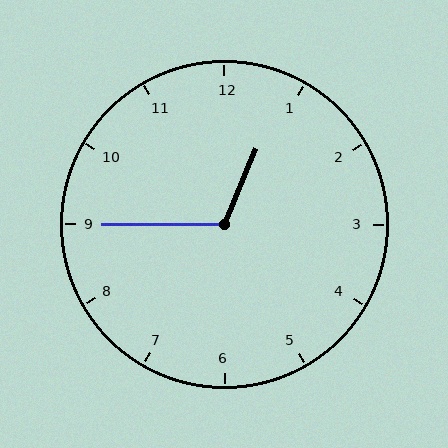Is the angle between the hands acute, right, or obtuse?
It is obtuse.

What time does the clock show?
12:45.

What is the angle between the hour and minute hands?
Approximately 112 degrees.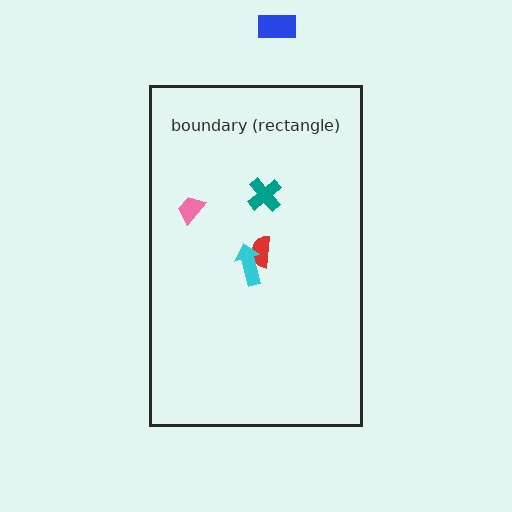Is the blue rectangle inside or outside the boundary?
Outside.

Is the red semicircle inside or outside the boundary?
Inside.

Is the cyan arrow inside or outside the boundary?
Inside.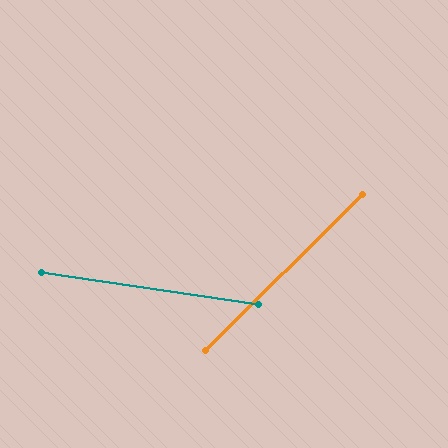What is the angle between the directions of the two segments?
Approximately 53 degrees.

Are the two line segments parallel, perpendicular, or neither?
Neither parallel nor perpendicular — they differ by about 53°.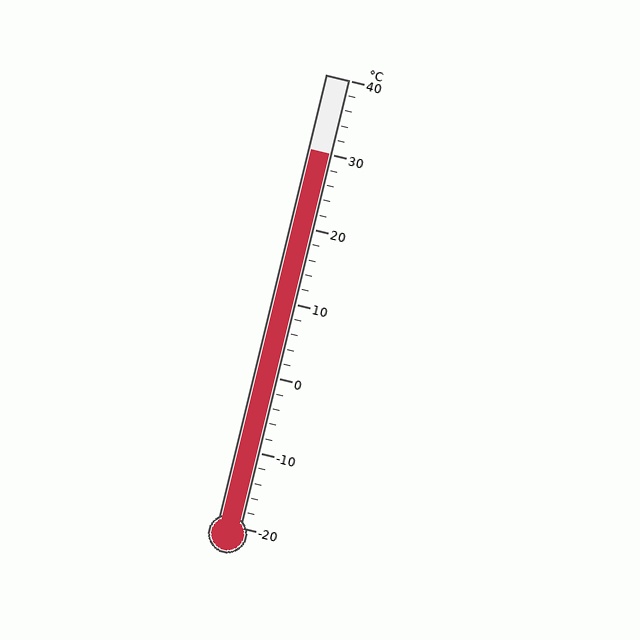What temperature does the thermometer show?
The thermometer shows approximately 30°C.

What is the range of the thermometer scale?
The thermometer scale ranges from -20°C to 40°C.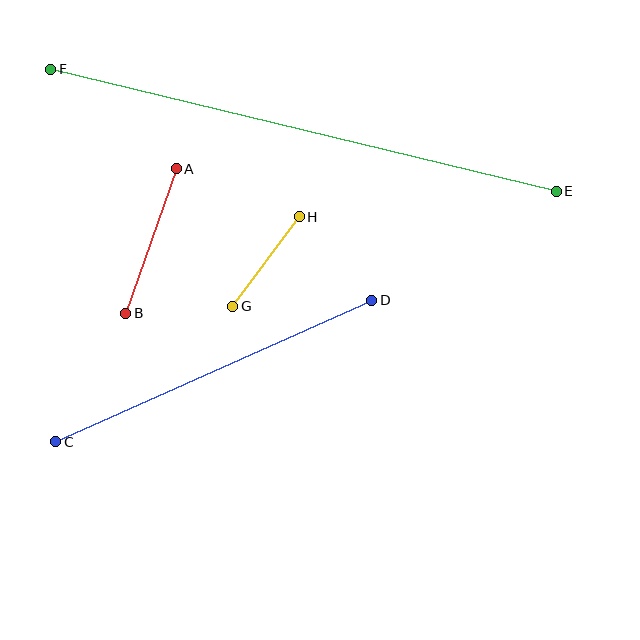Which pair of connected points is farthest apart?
Points E and F are farthest apart.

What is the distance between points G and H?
The distance is approximately 111 pixels.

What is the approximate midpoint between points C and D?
The midpoint is at approximately (214, 371) pixels.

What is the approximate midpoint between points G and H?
The midpoint is at approximately (266, 261) pixels.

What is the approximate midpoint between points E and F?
The midpoint is at approximately (303, 130) pixels.